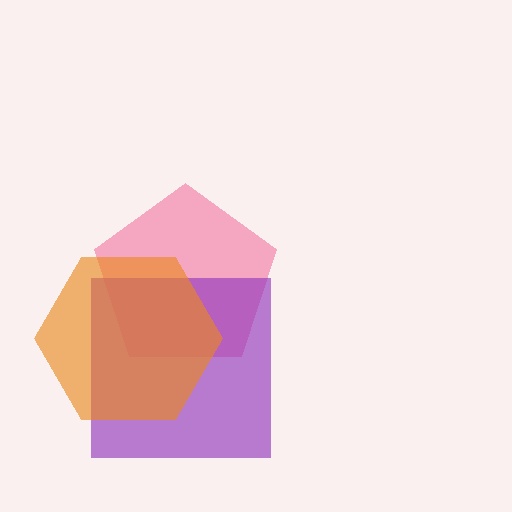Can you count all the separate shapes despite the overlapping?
Yes, there are 3 separate shapes.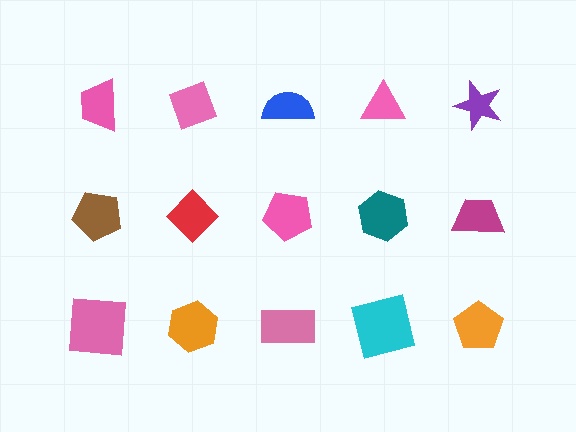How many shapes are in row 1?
5 shapes.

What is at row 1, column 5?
A purple star.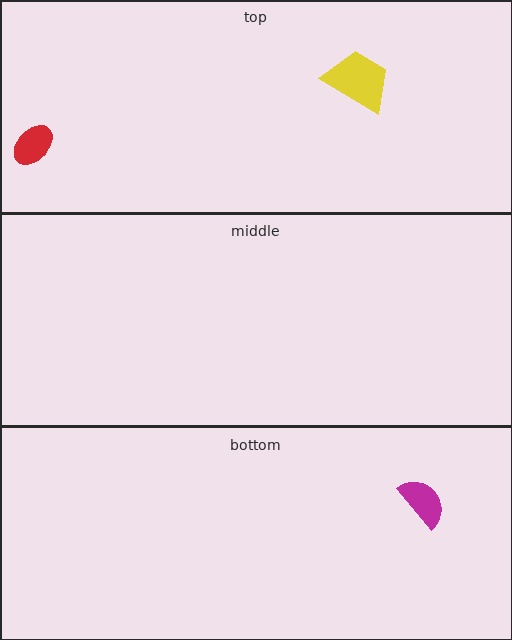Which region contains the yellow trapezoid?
The top region.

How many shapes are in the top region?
2.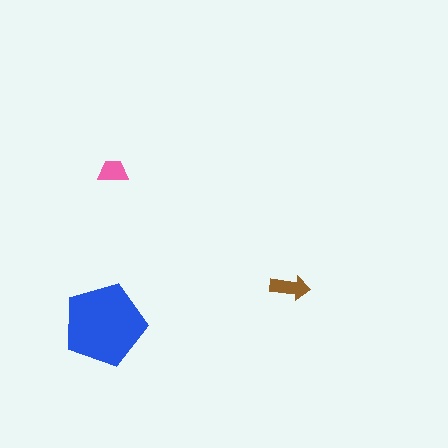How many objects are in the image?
There are 3 objects in the image.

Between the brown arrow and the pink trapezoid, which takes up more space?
The brown arrow.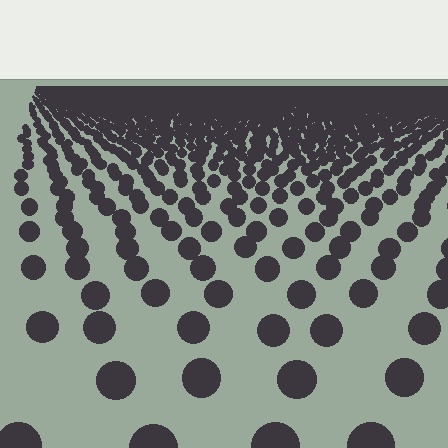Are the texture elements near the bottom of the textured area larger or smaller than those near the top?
Larger. Near the bottom, elements are closer to the viewer and appear at a bigger on-screen size.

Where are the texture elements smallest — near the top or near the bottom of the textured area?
Near the top.